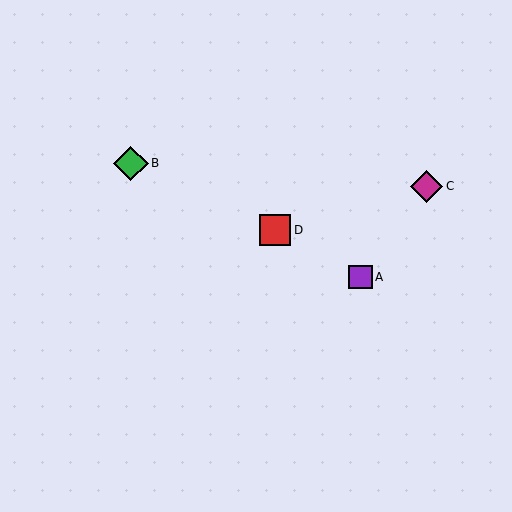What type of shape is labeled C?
Shape C is a magenta diamond.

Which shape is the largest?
The green diamond (labeled B) is the largest.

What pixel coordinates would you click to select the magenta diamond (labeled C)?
Click at (427, 186) to select the magenta diamond C.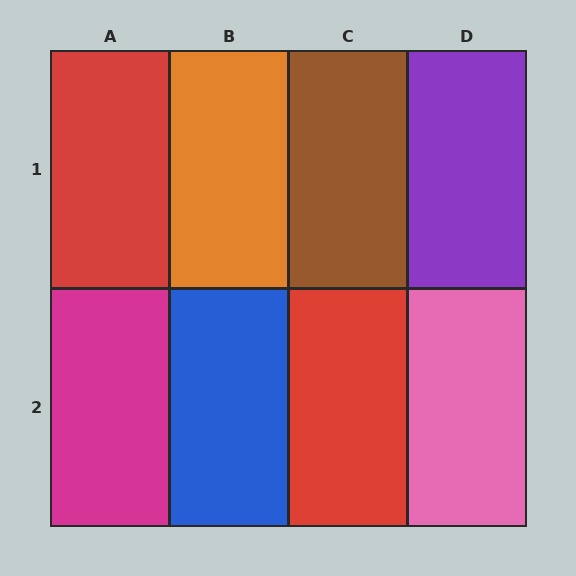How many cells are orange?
1 cell is orange.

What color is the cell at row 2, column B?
Blue.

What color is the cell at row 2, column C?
Red.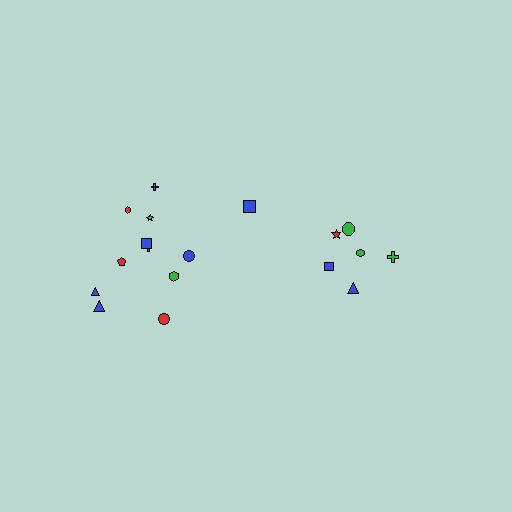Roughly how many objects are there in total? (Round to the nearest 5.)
Roughly 20 objects in total.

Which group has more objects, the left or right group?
The left group.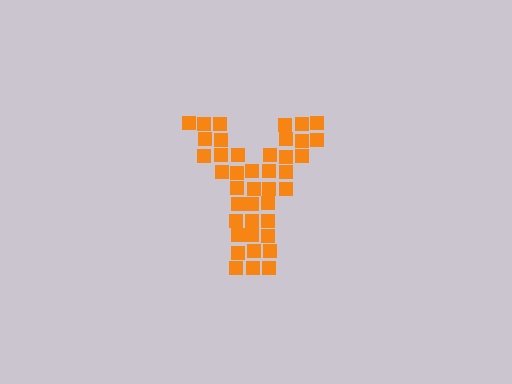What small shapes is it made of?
It is made of small squares.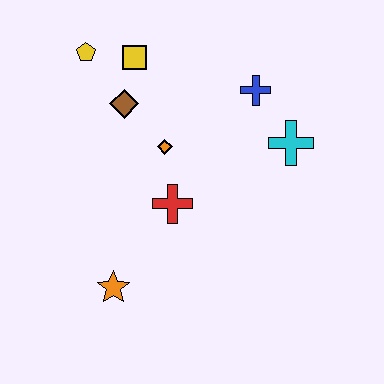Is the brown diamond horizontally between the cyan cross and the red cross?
No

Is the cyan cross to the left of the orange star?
No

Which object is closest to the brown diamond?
The yellow square is closest to the brown diamond.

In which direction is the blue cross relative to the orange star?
The blue cross is above the orange star.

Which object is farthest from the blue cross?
The orange star is farthest from the blue cross.